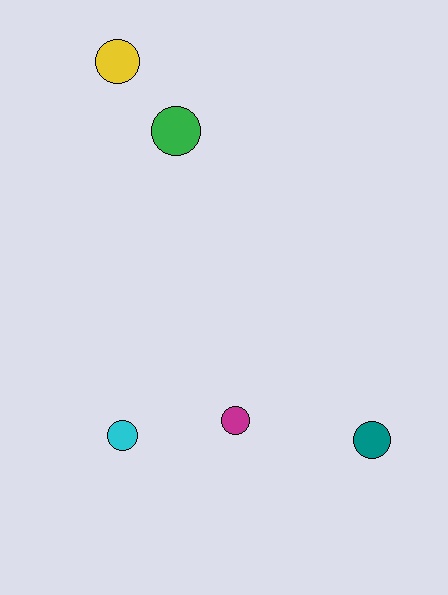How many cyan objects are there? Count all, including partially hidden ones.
There is 1 cyan object.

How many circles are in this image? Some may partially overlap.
There are 5 circles.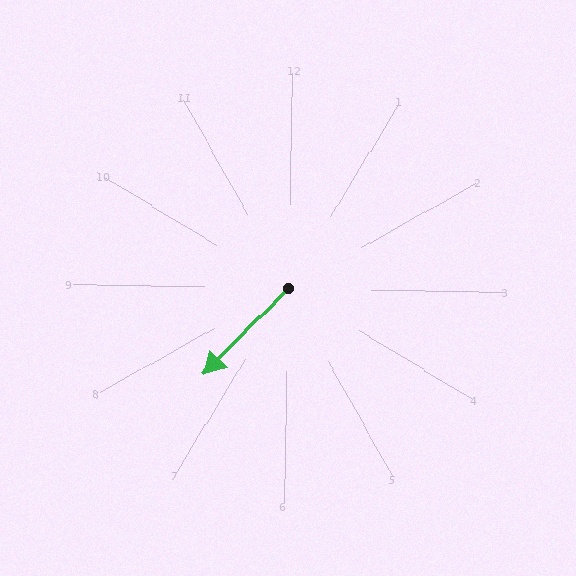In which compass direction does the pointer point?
Southwest.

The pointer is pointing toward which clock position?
Roughly 7 o'clock.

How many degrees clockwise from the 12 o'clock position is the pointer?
Approximately 224 degrees.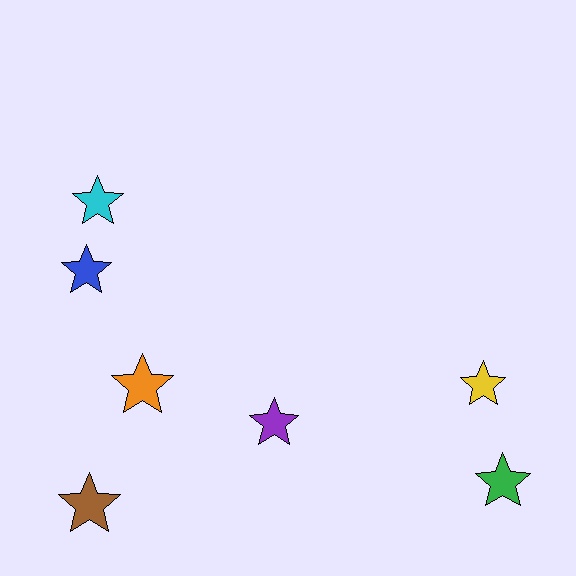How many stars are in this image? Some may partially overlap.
There are 7 stars.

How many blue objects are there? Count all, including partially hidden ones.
There is 1 blue object.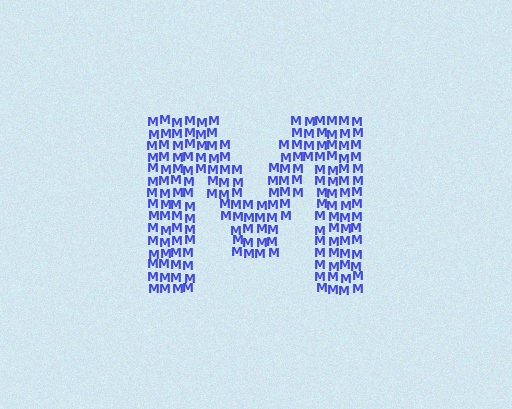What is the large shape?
The large shape is the letter M.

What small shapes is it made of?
It is made of small letter M's.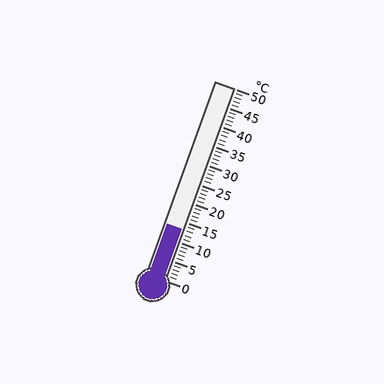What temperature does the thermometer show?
The thermometer shows approximately 13°C.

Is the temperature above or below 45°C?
The temperature is below 45°C.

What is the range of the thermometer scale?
The thermometer scale ranges from 0°C to 50°C.